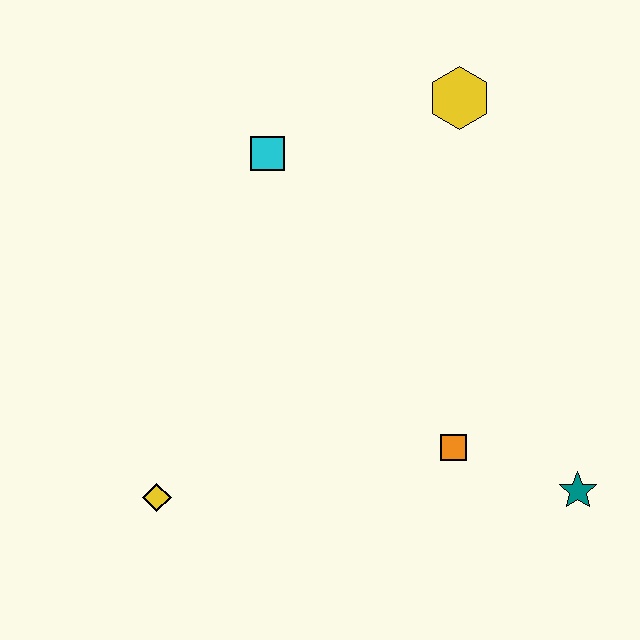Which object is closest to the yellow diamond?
The orange square is closest to the yellow diamond.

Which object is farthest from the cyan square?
The teal star is farthest from the cyan square.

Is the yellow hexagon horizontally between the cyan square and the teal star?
Yes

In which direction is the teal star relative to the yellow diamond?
The teal star is to the right of the yellow diamond.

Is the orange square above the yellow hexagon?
No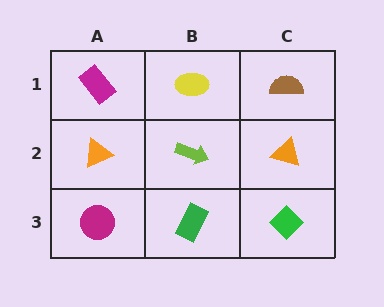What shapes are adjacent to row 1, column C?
An orange triangle (row 2, column C), a yellow ellipse (row 1, column B).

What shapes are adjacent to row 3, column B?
A lime arrow (row 2, column B), a magenta circle (row 3, column A), a green diamond (row 3, column C).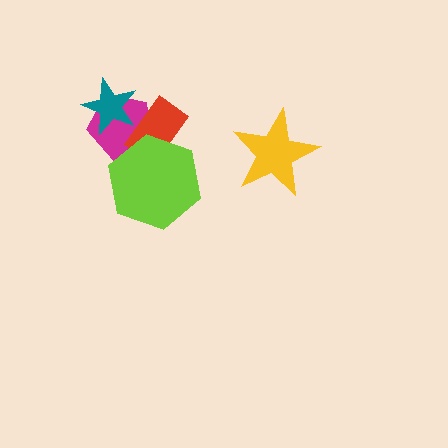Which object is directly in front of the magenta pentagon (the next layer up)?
The red rectangle is directly in front of the magenta pentagon.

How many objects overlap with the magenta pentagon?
3 objects overlap with the magenta pentagon.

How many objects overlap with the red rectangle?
3 objects overlap with the red rectangle.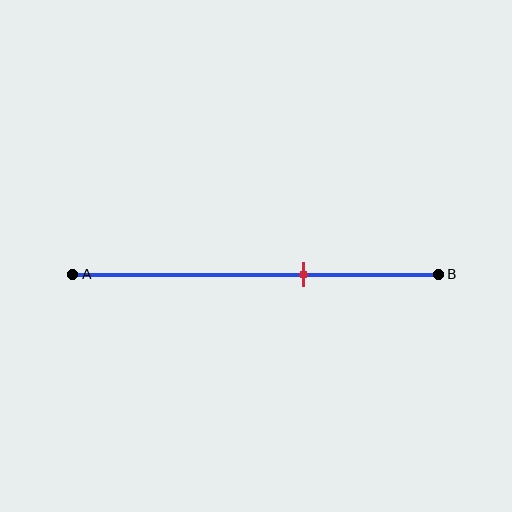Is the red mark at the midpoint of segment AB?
No, the mark is at about 65% from A, not at the 50% midpoint.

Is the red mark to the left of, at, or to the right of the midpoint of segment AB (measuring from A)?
The red mark is to the right of the midpoint of segment AB.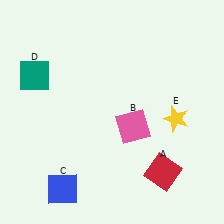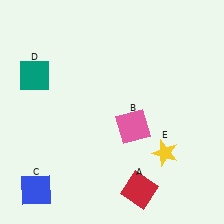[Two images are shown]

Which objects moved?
The objects that moved are: the red square (A), the blue square (C), the yellow star (E).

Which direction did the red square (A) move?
The red square (A) moved left.